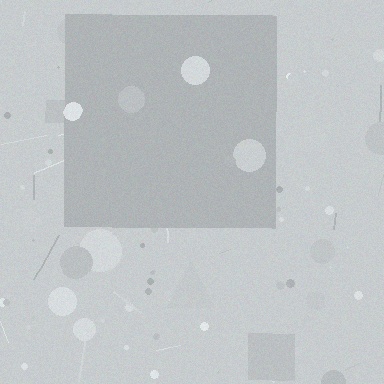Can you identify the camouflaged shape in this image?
The camouflaged shape is a square.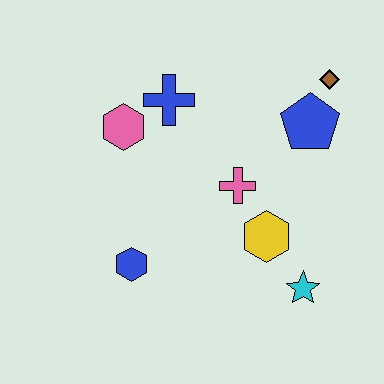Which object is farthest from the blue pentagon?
The blue hexagon is farthest from the blue pentagon.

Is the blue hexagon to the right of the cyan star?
No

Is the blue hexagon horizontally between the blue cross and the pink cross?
No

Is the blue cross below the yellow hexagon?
No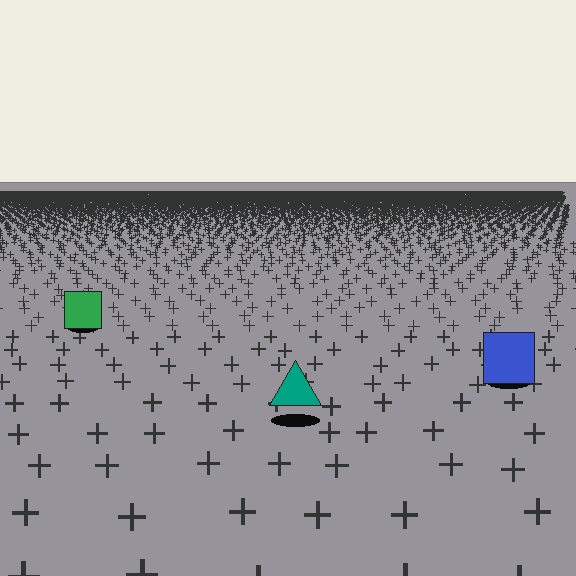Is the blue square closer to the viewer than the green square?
Yes. The blue square is closer — you can tell from the texture gradient: the ground texture is coarser near it.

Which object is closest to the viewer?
The teal triangle is closest. The texture marks near it are larger and more spread out.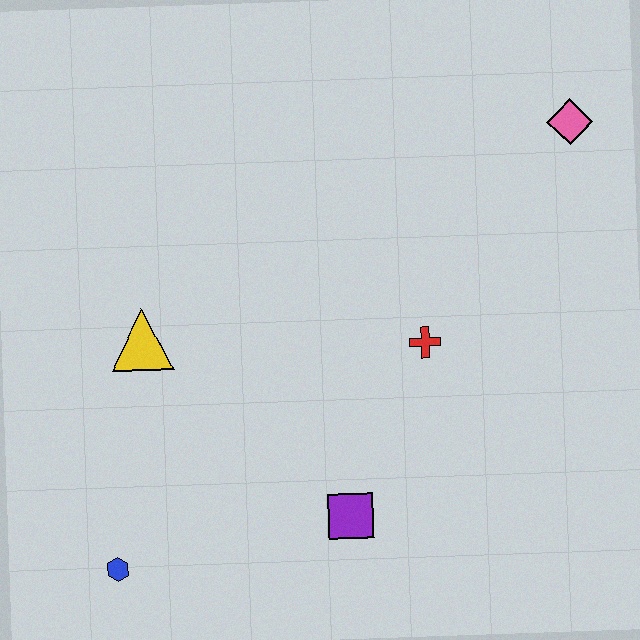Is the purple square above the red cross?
No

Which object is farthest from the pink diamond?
The blue hexagon is farthest from the pink diamond.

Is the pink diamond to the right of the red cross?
Yes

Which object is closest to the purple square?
The red cross is closest to the purple square.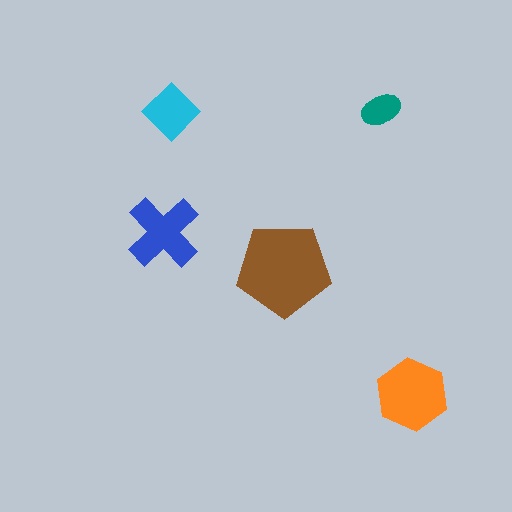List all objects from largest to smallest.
The brown pentagon, the orange hexagon, the blue cross, the cyan diamond, the teal ellipse.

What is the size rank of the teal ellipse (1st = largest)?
5th.